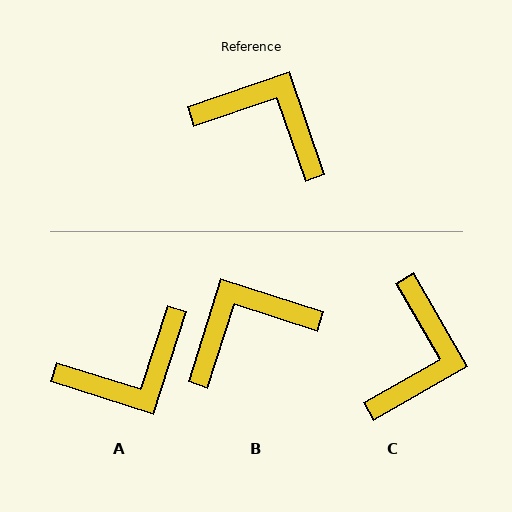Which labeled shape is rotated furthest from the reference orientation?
A, about 126 degrees away.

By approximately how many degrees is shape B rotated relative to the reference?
Approximately 54 degrees counter-clockwise.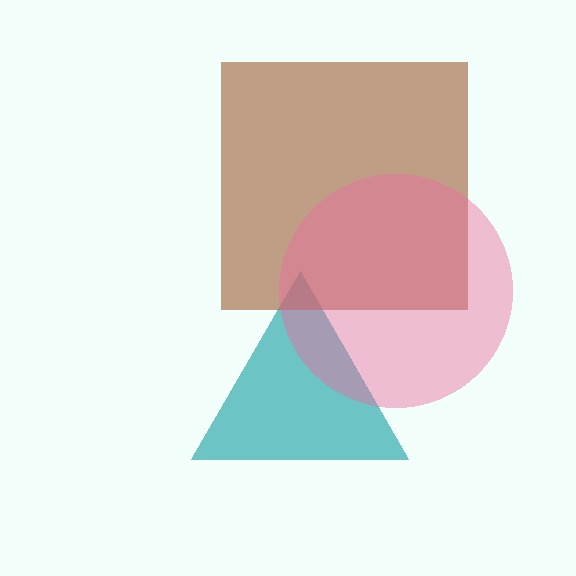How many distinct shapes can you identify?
There are 3 distinct shapes: a teal triangle, a brown square, a pink circle.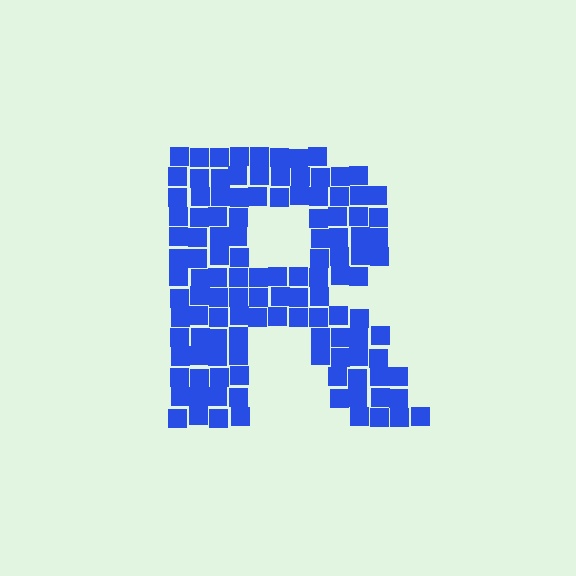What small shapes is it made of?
It is made of small squares.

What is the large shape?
The large shape is the letter R.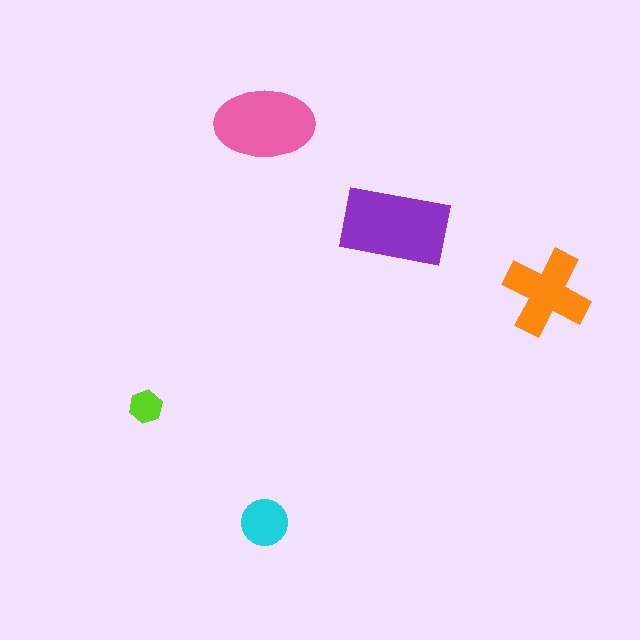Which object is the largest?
The purple rectangle.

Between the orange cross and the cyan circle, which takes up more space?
The orange cross.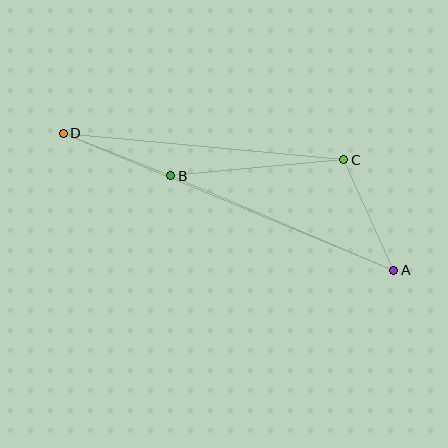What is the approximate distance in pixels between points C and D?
The distance between C and D is approximately 282 pixels.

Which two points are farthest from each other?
Points A and D are farthest from each other.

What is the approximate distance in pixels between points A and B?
The distance between A and B is approximately 242 pixels.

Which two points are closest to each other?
Points B and D are closest to each other.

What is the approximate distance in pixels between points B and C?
The distance between B and C is approximately 173 pixels.